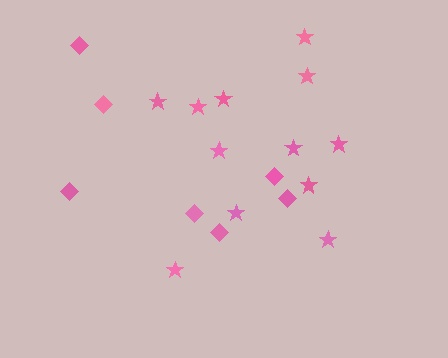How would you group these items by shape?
There are 2 groups: one group of stars (12) and one group of diamonds (7).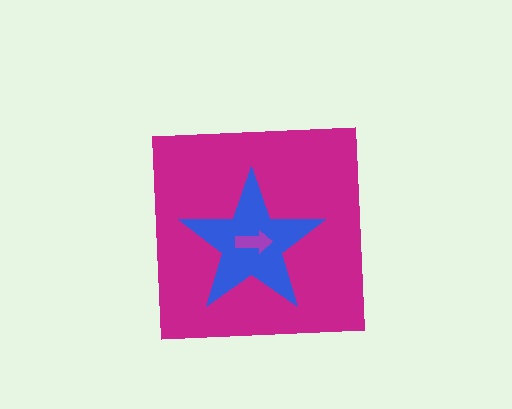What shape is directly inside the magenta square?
The blue star.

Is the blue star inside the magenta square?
Yes.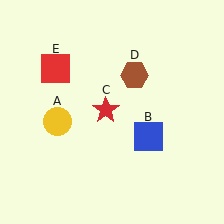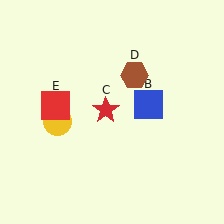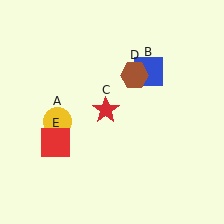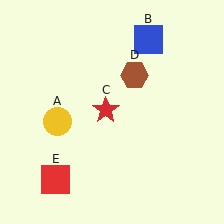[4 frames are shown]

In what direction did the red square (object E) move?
The red square (object E) moved down.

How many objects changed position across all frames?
2 objects changed position: blue square (object B), red square (object E).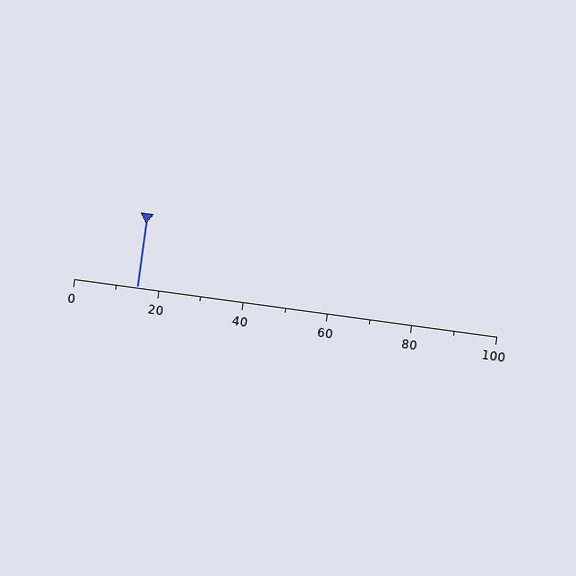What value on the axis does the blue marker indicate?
The marker indicates approximately 15.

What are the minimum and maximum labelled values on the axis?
The axis runs from 0 to 100.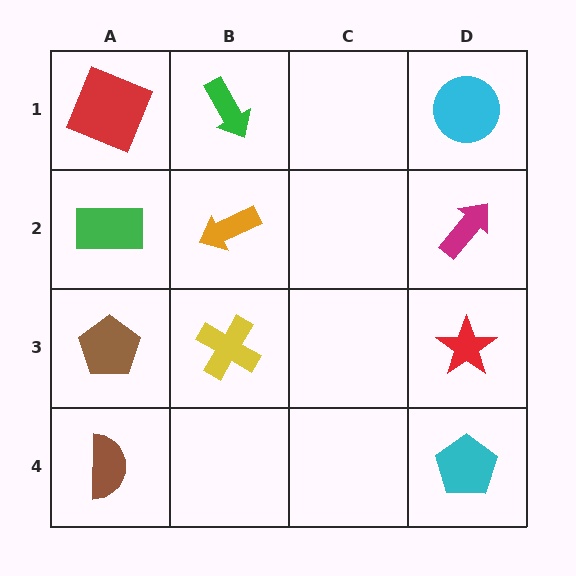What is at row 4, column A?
A brown semicircle.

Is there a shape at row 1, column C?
No, that cell is empty.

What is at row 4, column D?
A cyan pentagon.